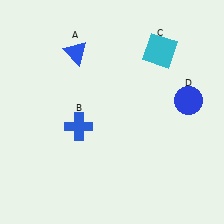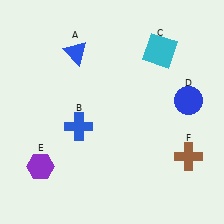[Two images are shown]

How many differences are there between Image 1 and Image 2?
There are 2 differences between the two images.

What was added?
A purple hexagon (E), a brown cross (F) were added in Image 2.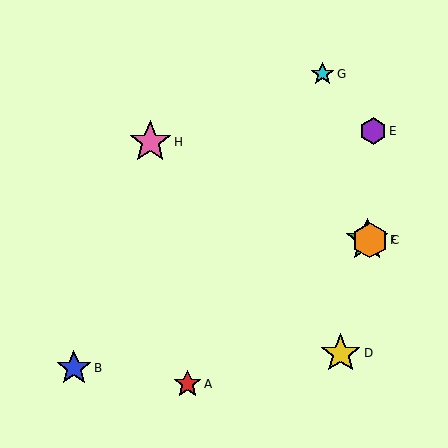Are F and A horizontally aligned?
No, F is at y≈240 and A is at y≈384.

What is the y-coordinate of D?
Object D is at y≈353.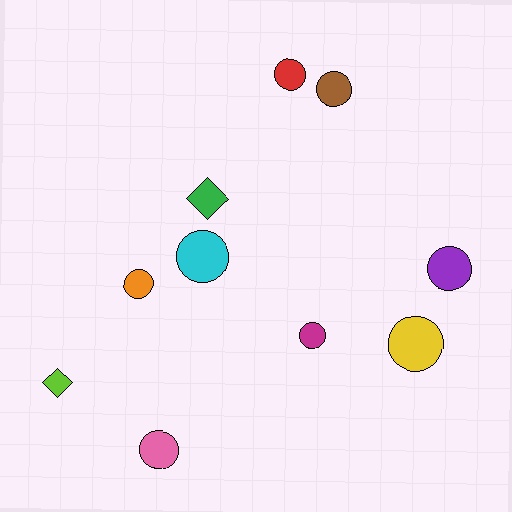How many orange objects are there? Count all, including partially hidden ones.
There is 1 orange object.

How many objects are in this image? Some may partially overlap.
There are 10 objects.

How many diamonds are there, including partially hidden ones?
There are 2 diamonds.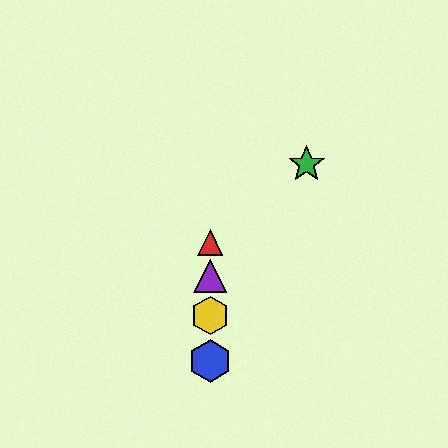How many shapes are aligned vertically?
4 shapes (the red triangle, the blue hexagon, the yellow hexagon, the purple triangle) are aligned vertically.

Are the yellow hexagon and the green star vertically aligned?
No, the yellow hexagon is at x≈210 and the green star is at x≈307.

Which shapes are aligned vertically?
The red triangle, the blue hexagon, the yellow hexagon, the purple triangle are aligned vertically.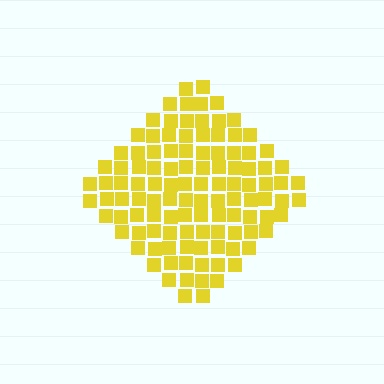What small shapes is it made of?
It is made of small squares.